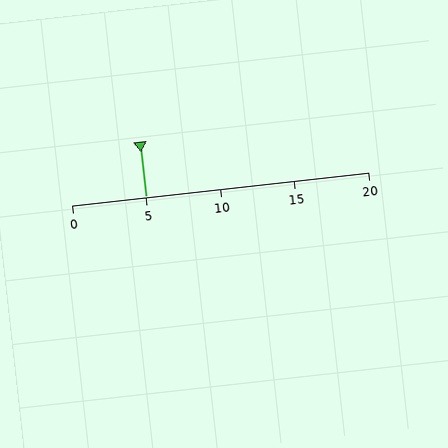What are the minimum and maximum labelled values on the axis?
The axis runs from 0 to 20.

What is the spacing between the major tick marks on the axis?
The major ticks are spaced 5 apart.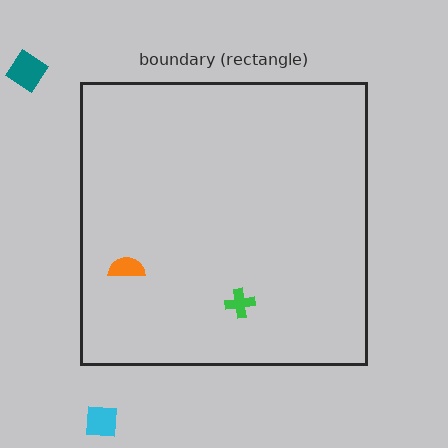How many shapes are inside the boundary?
2 inside, 2 outside.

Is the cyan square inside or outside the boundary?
Outside.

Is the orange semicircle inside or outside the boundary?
Inside.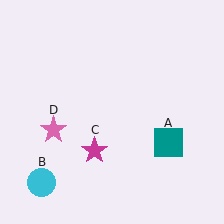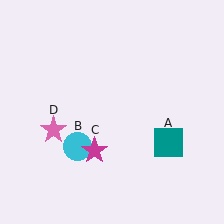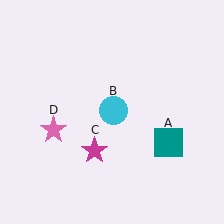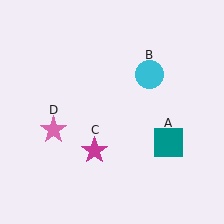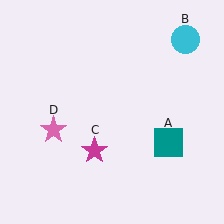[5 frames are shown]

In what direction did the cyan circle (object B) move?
The cyan circle (object B) moved up and to the right.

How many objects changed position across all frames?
1 object changed position: cyan circle (object B).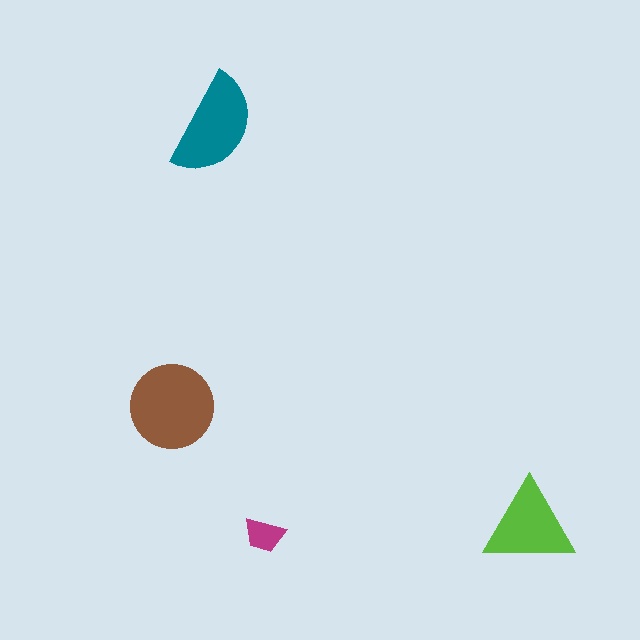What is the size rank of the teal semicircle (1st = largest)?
2nd.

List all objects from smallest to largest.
The magenta trapezoid, the lime triangle, the teal semicircle, the brown circle.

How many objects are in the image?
There are 4 objects in the image.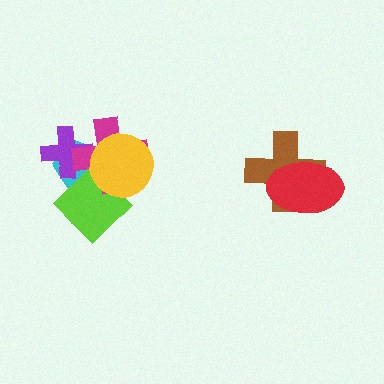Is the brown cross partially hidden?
Yes, it is partially covered by another shape.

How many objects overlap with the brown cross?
1 object overlaps with the brown cross.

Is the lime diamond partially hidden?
Yes, it is partially covered by another shape.